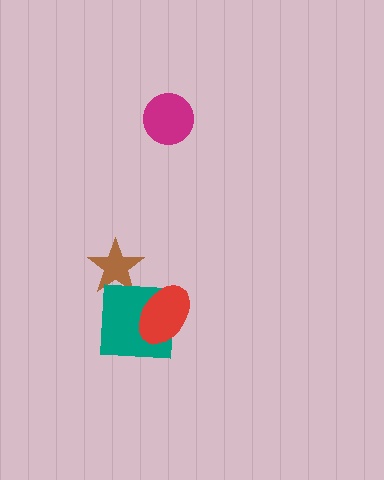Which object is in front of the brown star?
The teal square is in front of the brown star.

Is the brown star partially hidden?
Yes, it is partially covered by another shape.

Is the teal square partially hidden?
Yes, it is partially covered by another shape.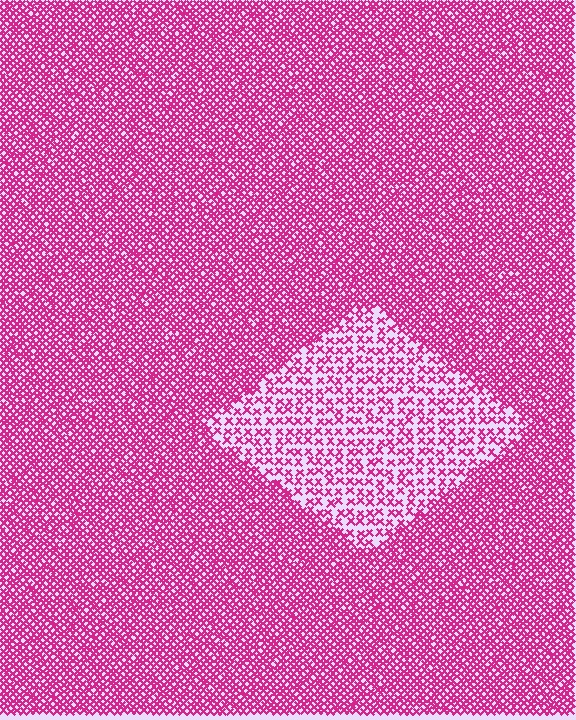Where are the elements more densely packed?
The elements are more densely packed outside the diamond boundary.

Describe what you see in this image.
The image contains small magenta elements arranged at two different densities. A diamond-shaped region is visible where the elements are less densely packed than the surrounding area.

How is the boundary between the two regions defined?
The boundary is defined by a change in element density (approximately 2.3x ratio). All elements are the same color, size, and shape.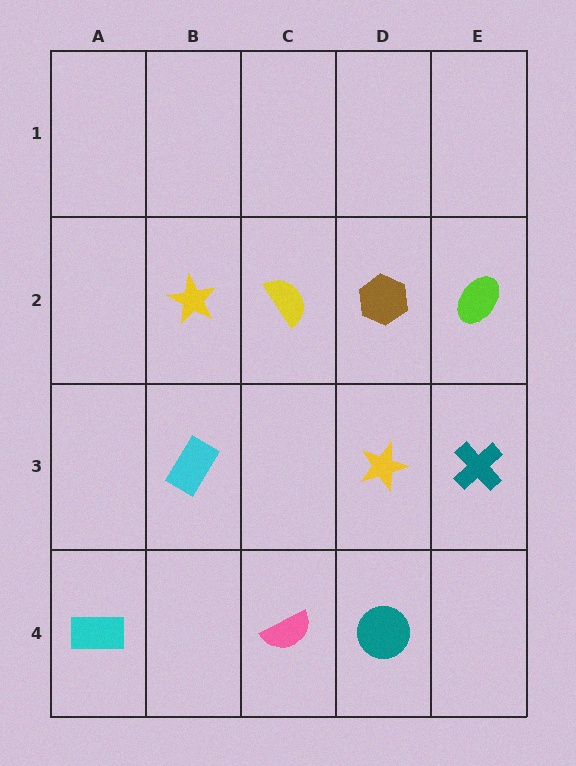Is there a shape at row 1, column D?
No, that cell is empty.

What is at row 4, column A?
A cyan rectangle.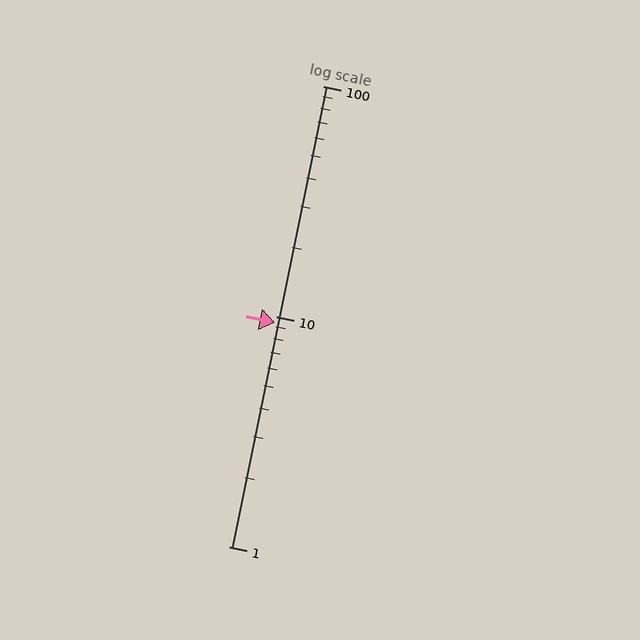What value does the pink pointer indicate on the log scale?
The pointer indicates approximately 9.4.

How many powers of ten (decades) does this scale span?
The scale spans 2 decades, from 1 to 100.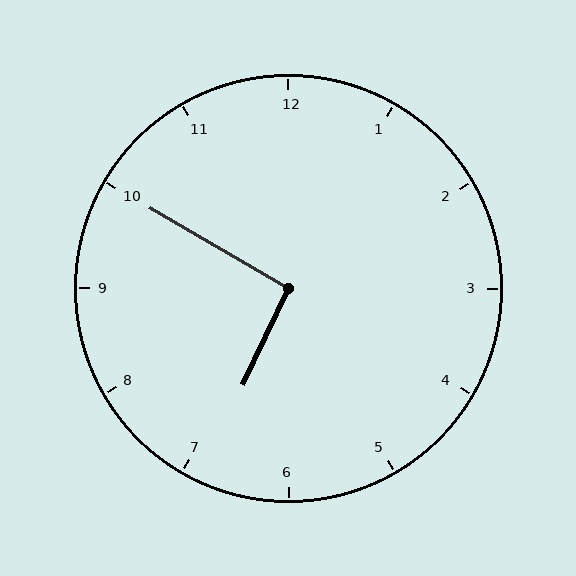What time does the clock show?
6:50.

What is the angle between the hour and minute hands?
Approximately 95 degrees.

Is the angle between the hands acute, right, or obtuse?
It is right.